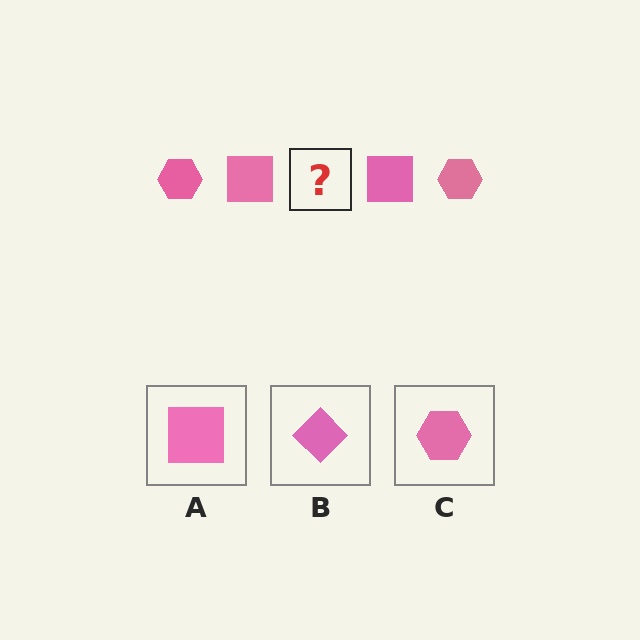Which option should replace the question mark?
Option C.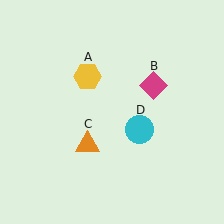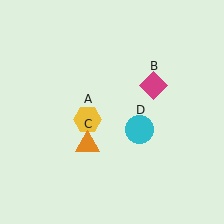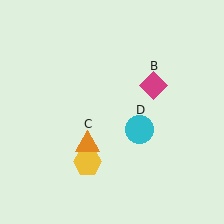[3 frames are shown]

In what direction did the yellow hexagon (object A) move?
The yellow hexagon (object A) moved down.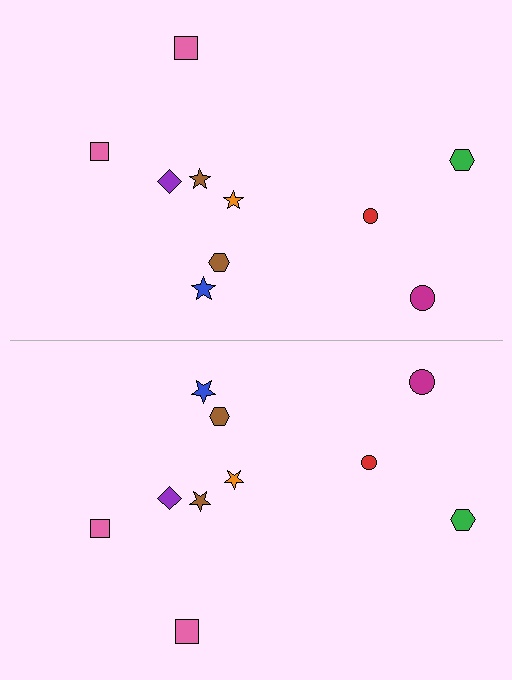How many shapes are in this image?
There are 20 shapes in this image.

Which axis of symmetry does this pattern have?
The pattern has a horizontal axis of symmetry running through the center of the image.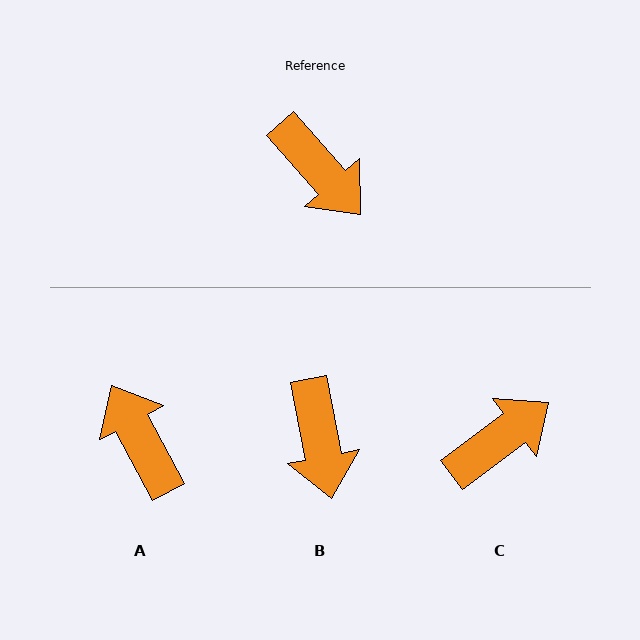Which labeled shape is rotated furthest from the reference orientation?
A, about 166 degrees away.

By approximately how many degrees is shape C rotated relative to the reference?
Approximately 85 degrees counter-clockwise.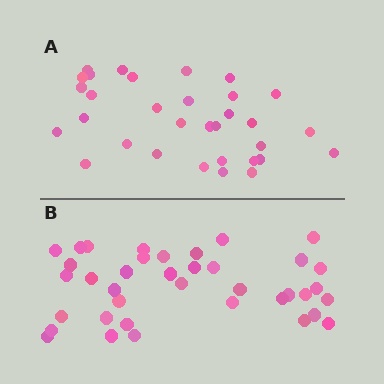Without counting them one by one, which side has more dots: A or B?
Region B (the bottom region) has more dots.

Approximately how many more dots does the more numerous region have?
Region B has about 6 more dots than region A.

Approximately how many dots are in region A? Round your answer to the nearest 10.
About 30 dots. (The exact count is 32, which rounds to 30.)